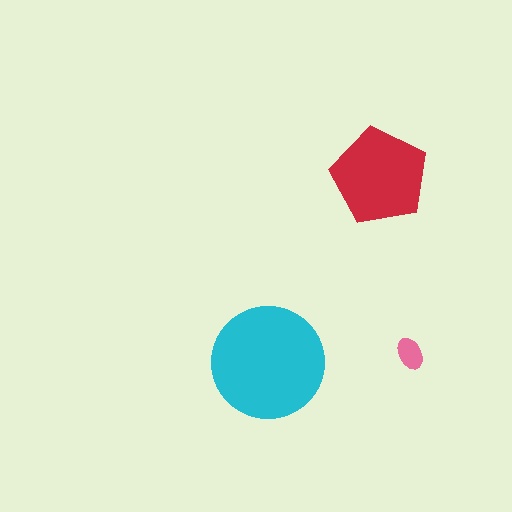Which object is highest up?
The red pentagon is topmost.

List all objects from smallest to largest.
The pink ellipse, the red pentagon, the cyan circle.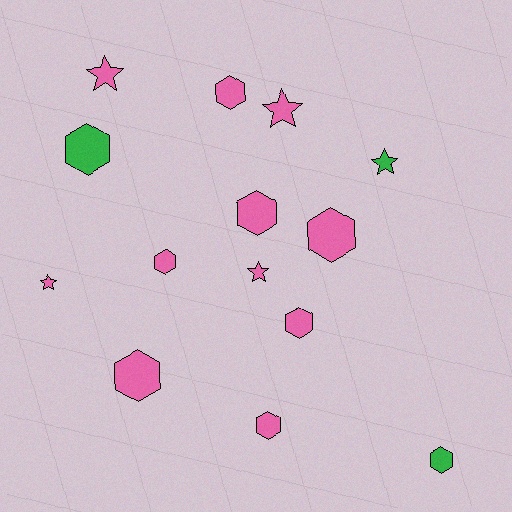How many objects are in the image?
There are 14 objects.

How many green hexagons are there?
There are 2 green hexagons.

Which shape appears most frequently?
Hexagon, with 9 objects.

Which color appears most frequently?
Pink, with 11 objects.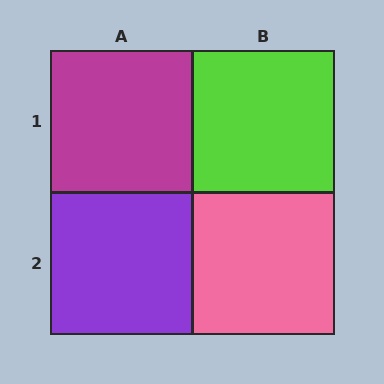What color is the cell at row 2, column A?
Purple.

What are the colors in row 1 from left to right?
Magenta, lime.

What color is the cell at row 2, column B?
Pink.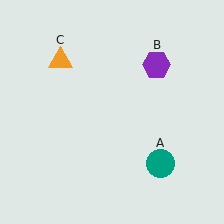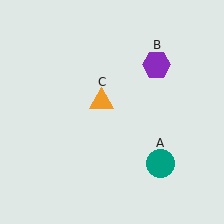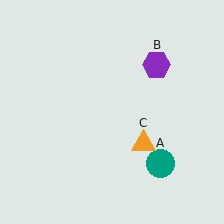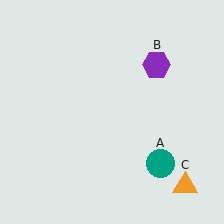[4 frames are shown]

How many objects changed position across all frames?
1 object changed position: orange triangle (object C).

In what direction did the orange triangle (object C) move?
The orange triangle (object C) moved down and to the right.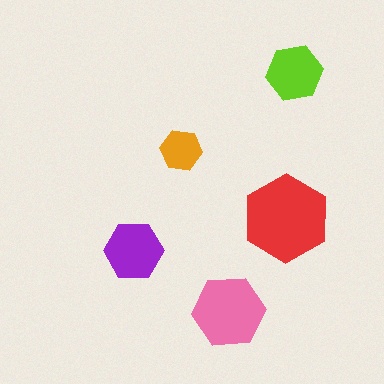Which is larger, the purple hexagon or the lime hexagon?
The purple one.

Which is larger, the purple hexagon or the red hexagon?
The red one.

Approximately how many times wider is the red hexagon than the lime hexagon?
About 1.5 times wider.